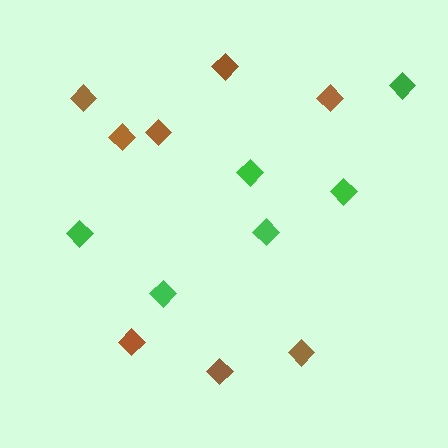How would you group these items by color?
There are 2 groups: one group of green diamonds (6) and one group of brown diamonds (8).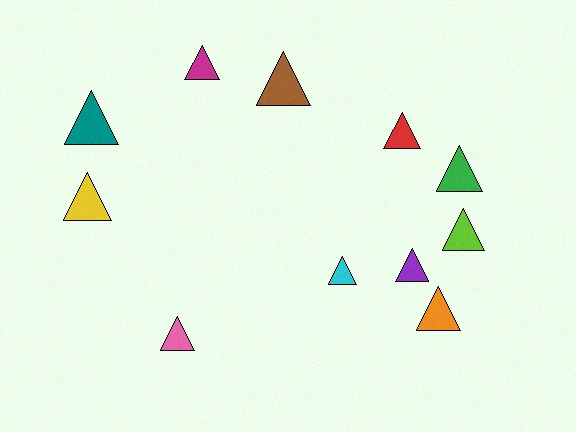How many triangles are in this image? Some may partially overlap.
There are 11 triangles.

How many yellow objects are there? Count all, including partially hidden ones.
There is 1 yellow object.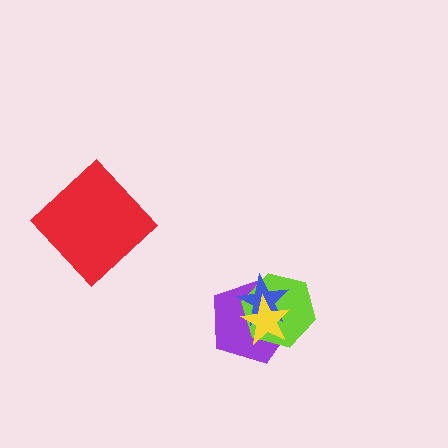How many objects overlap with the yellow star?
3 objects overlap with the yellow star.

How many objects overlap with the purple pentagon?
3 objects overlap with the purple pentagon.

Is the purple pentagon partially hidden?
Yes, it is partially covered by another shape.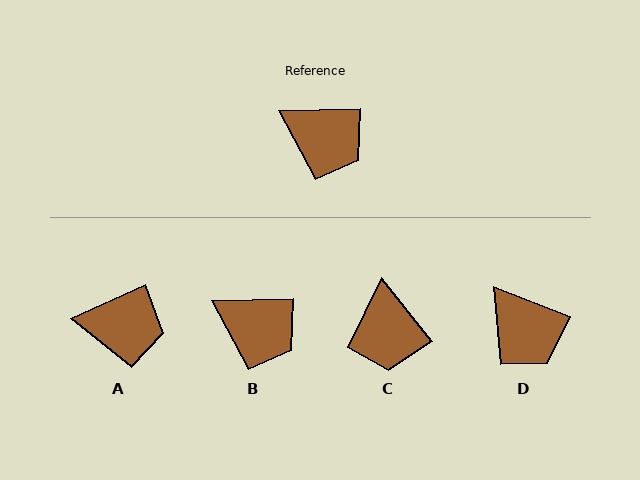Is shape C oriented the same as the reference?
No, it is off by about 54 degrees.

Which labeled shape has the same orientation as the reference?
B.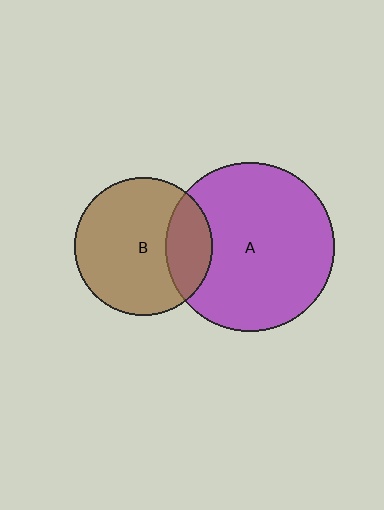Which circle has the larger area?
Circle A (purple).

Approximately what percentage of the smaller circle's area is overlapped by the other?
Approximately 25%.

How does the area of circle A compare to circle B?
Approximately 1.5 times.